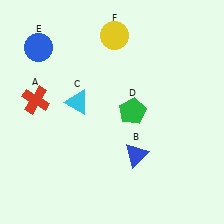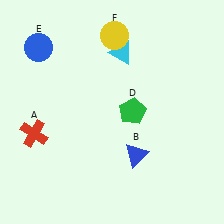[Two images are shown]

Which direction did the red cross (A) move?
The red cross (A) moved down.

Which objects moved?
The objects that moved are: the red cross (A), the cyan triangle (C).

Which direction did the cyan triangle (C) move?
The cyan triangle (C) moved up.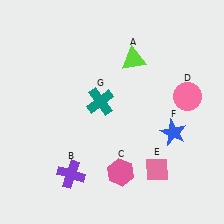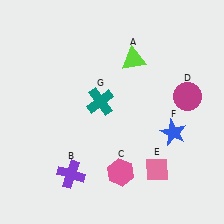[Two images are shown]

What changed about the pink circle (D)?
In Image 1, D is pink. In Image 2, it changed to magenta.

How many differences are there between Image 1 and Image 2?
There is 1 difference between the two images.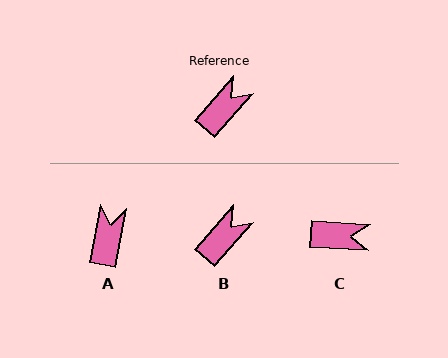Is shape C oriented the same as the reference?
No, it is off by about 52 degrees.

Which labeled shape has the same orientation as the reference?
B.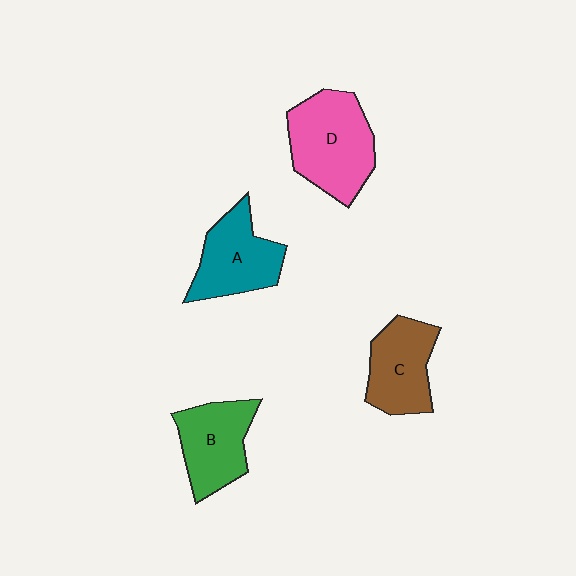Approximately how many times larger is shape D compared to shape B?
Approximately 1.3 times.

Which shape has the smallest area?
Shape C (brown).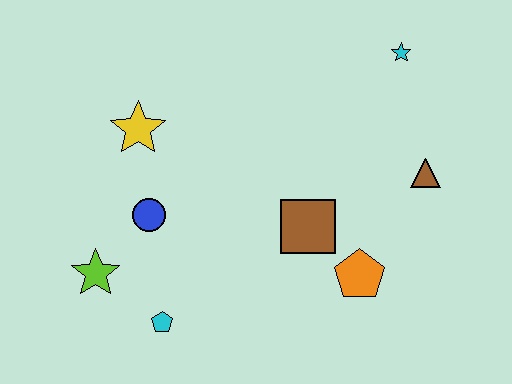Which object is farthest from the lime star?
The cyan star is farthest from the lime star.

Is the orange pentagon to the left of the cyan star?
Yes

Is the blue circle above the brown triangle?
No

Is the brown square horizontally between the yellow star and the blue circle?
No